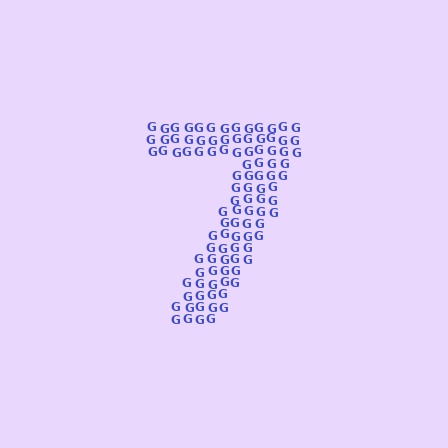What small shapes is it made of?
It is made of small letter G's.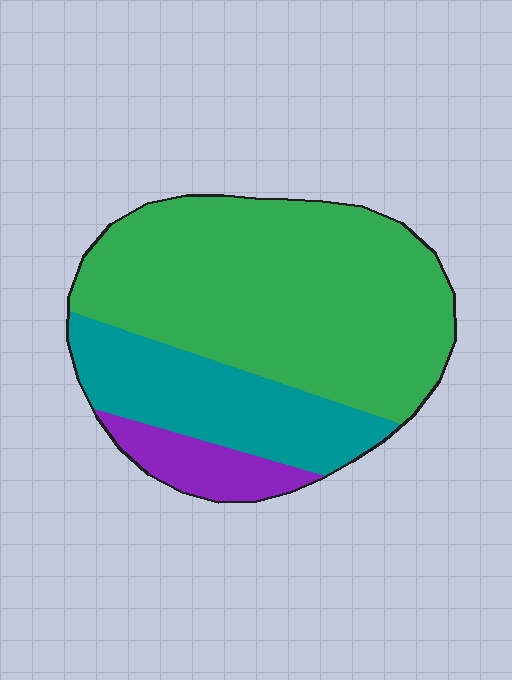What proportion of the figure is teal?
Teal covers roughly 25% of the figure.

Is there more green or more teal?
Green.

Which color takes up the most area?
Green, at roughly 65%.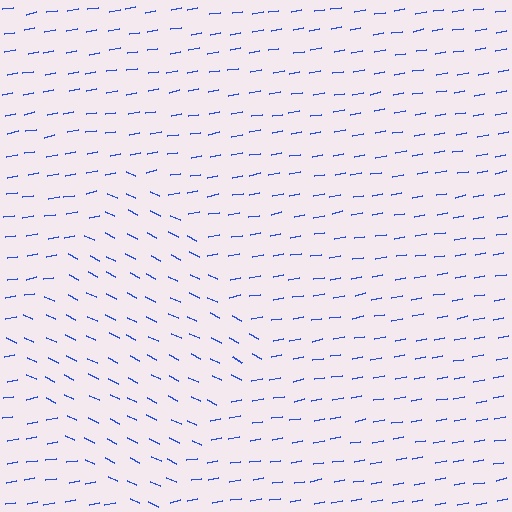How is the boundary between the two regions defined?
The boundary is defined purely by a change in line orientation (approximately 36 degrees difference). All lines are the same color and thickness.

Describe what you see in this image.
The image is filled with small blue line segments. A diamond region in the image has lines oriented differently from the surrounding lines, creating a visible texture boundary.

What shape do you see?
I see a diamond.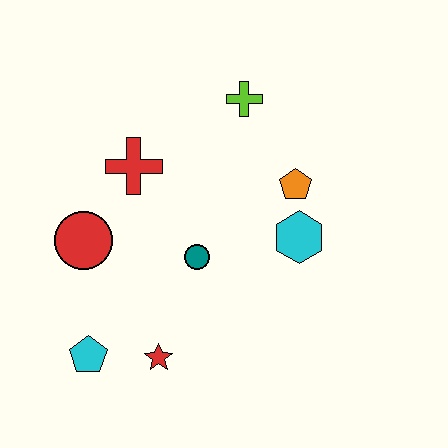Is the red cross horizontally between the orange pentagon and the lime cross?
No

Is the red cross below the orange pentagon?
No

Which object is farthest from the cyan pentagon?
The lime cross is farthest from the cyan pentagon.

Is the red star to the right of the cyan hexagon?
No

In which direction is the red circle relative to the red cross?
The red circle is below the red cross.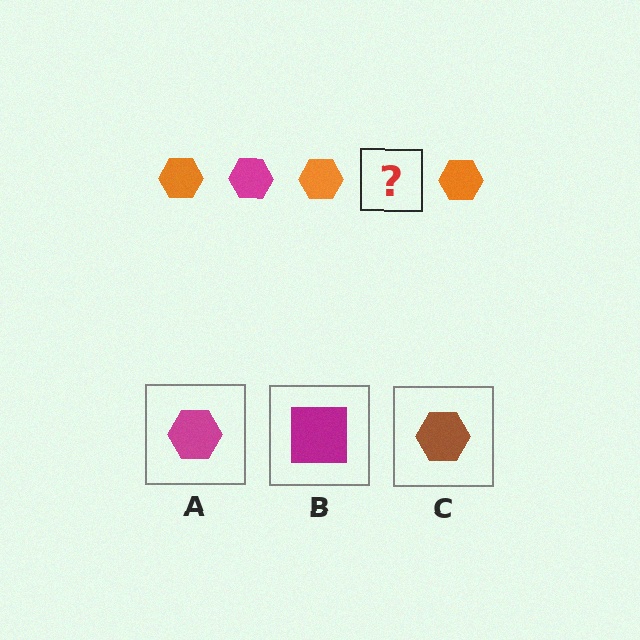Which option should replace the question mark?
Option A.